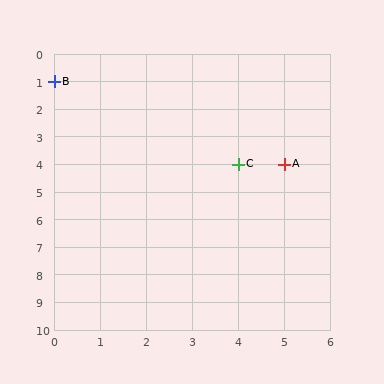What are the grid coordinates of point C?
Point C is at grid coordinates (4, 4).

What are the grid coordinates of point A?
Point A is at grid coordinates (5, 4).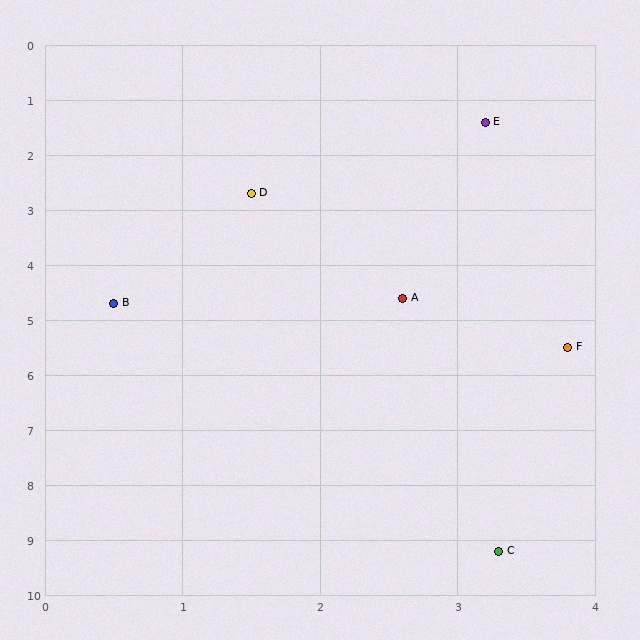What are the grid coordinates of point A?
Point A is at approximately (2.6, 4.6).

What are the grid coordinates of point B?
Point B is at approximately (0.5, 4.7).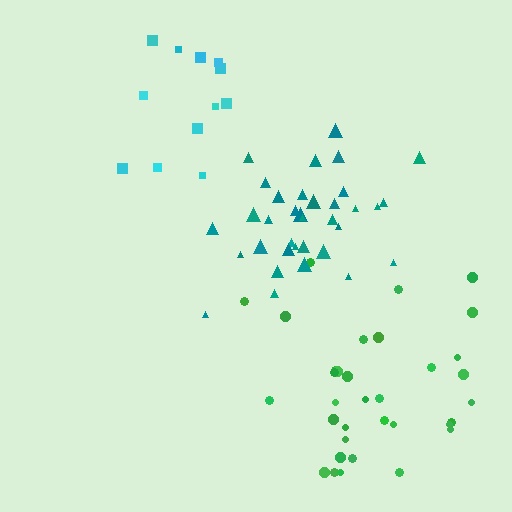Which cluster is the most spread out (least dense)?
Cyan.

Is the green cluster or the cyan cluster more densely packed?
Green.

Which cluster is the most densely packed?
Teal.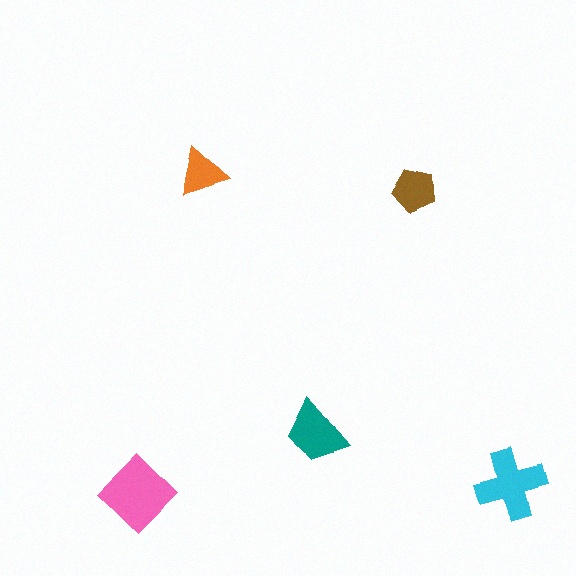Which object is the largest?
The pink diamond.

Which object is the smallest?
The orange triangle.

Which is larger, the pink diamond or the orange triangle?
The pink diamond.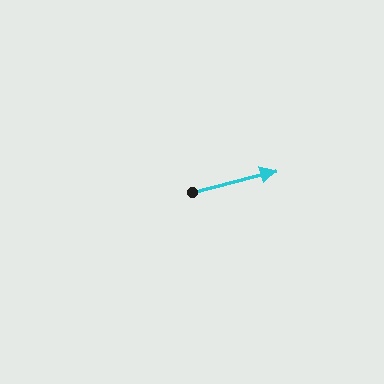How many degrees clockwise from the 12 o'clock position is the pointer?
Approximately 76 degrees.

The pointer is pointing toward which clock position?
Roughly 3 o'clock.